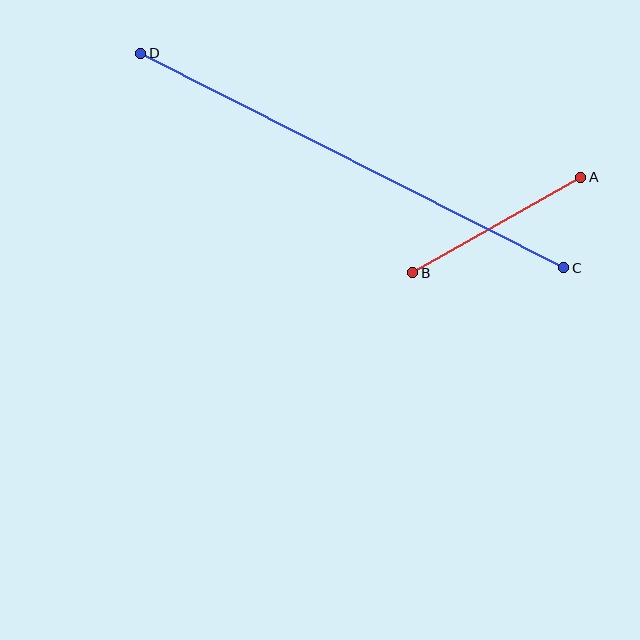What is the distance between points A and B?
The distance is approximately 193 pixels.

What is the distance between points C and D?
The distance is approximately 474 pixels.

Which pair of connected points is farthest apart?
Points C and D are farthest apart.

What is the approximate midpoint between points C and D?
The midpoint is at approximately (352, 161) pixels.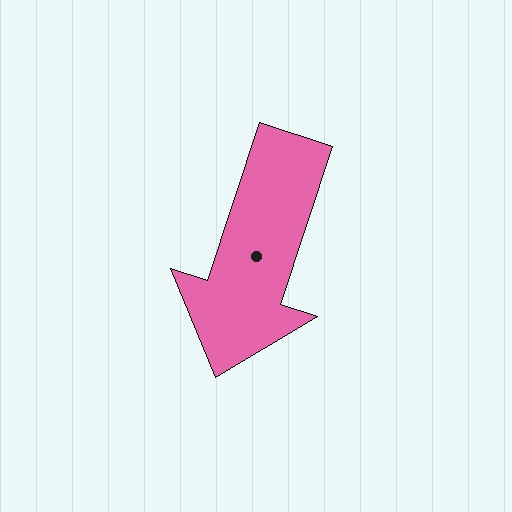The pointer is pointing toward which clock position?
Roughly 7 o'clock.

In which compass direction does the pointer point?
South.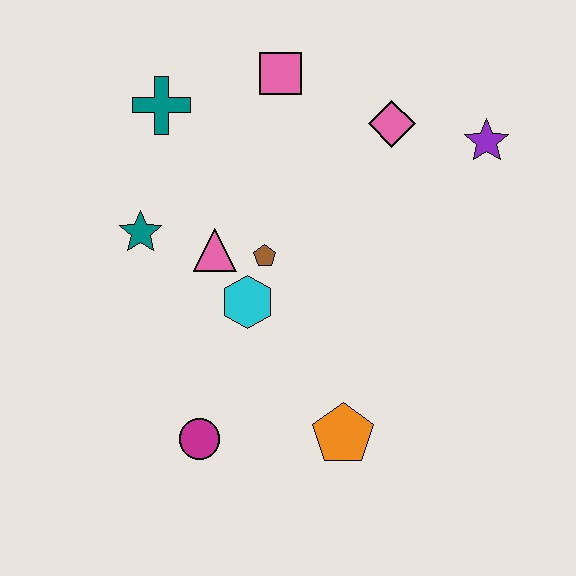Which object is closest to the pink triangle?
The brown pentagon is closest to the pink triangle.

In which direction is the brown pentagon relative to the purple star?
The brown pentagon is to the left of the purple star.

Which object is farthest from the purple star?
The magenta circle is farthest from the purple star.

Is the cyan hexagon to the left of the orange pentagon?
Yes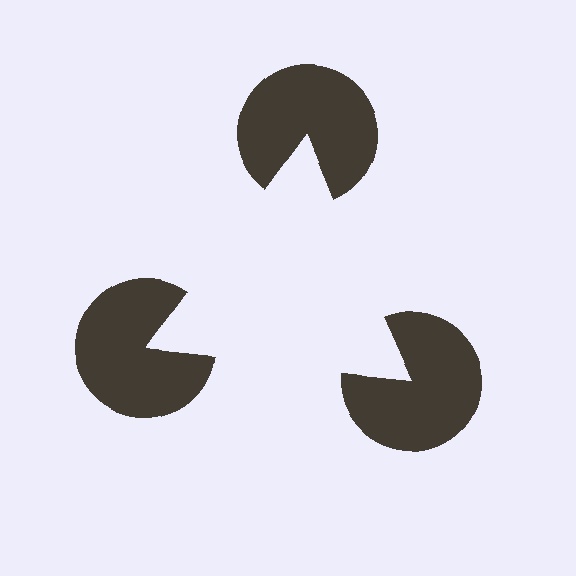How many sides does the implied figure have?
3 sides.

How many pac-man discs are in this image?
There are 3 — one at each vertex of the illusory triangle.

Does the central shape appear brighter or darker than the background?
It typically appears slightly brighter than the background, even though no actual brightness change is drawn.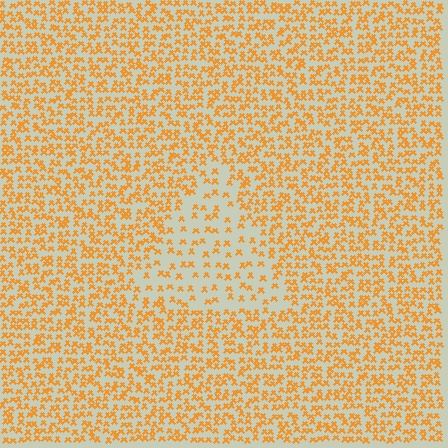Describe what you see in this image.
The image contains small orange elements arranged at two different densities. A triangle-shaped region is visible where the elements are less densely packed than the surrounding area.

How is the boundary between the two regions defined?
The boundary is defined by a change in element density (approximately 2.2x ratio). All elements are the same color, size, and shape.